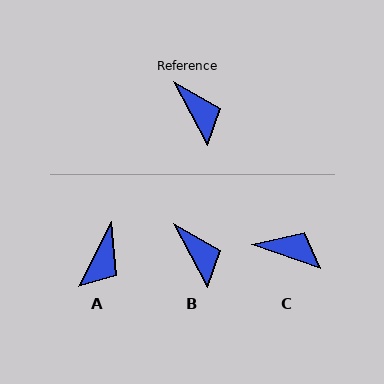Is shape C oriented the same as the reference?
No, it is off by about 43 degrees.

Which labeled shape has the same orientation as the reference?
B.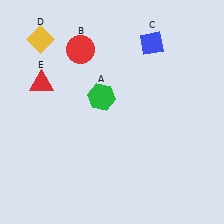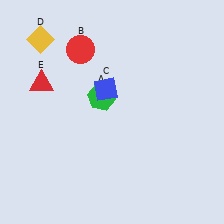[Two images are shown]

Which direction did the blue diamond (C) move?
The blue diamond (C) moved down.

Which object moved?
The blue diamond (C) moved down.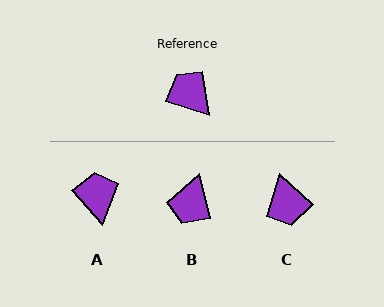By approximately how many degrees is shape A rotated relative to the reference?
Approximately 31 degrees clockwise.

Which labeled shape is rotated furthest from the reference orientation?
C, about 154 degrees away.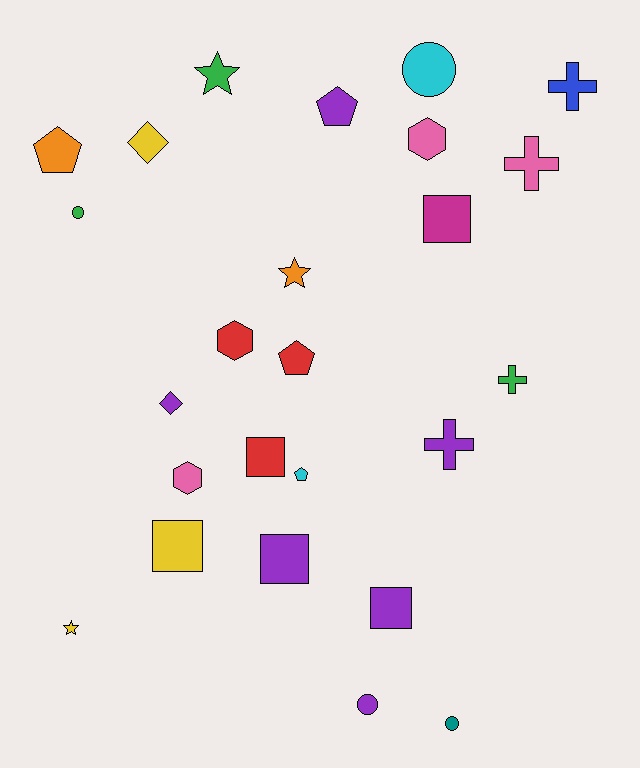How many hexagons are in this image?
There are 3 hexagons.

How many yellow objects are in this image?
There are 3 yellow objects.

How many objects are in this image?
There are 25 objects.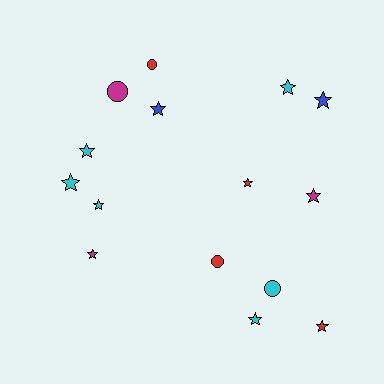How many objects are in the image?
There are 15 objects.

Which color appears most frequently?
Cyan, with 6 objects.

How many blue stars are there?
There are 2 blue stars.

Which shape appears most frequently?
Star, with 11 objects.